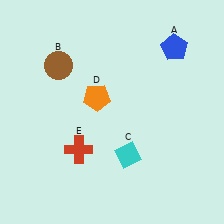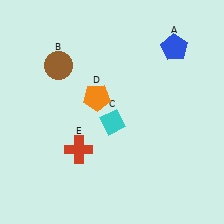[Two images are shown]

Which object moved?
The cyan diamond (C) moved up.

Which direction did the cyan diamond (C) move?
The cyan diamond (C) moved up.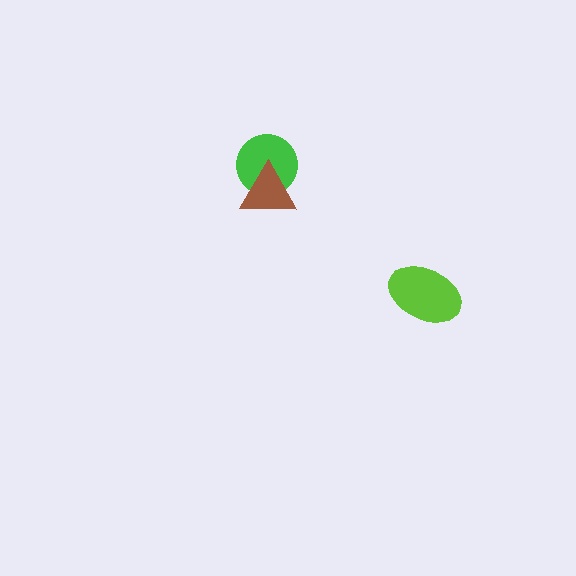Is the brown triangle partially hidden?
No, no other shape covers it.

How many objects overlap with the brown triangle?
1 object overlaps with the brown triangle.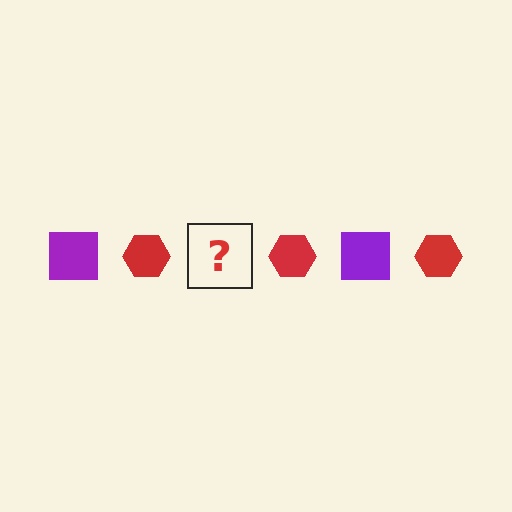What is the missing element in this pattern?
The missing element is a purple square.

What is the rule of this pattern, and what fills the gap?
The rule is that the pattern alternates between purple square and red hexagon. The gap should be filled with a purple square.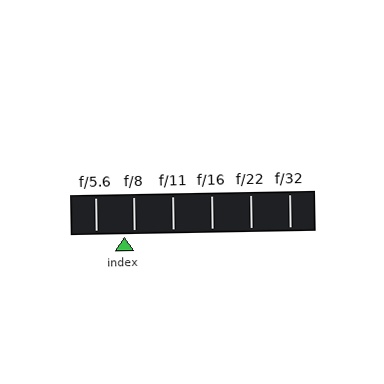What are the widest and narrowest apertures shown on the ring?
The widest aperture shown is f/5.6 and the narrowest is f/32.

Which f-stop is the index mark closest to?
The index mark is closest to f/8.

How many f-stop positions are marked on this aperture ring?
There are 6 f-stop positions marked.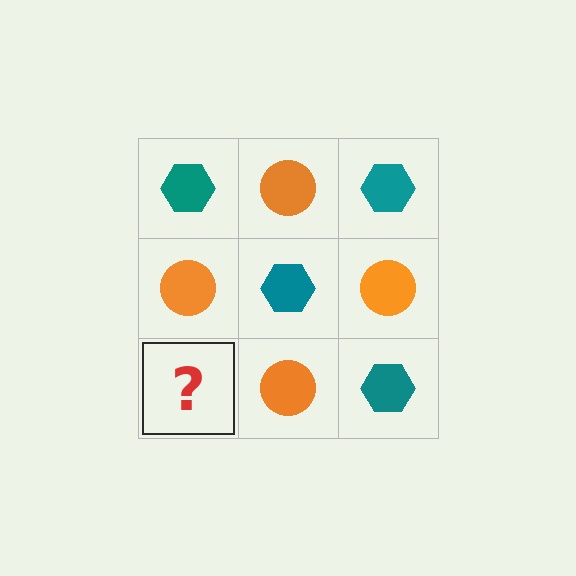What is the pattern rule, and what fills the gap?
The rule is that it alternates teal hexagon and orange circle in a checkerboard pattern. The gap should be filled with a teal hexagon.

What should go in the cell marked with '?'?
The missing cell should contain a teal hexagon.